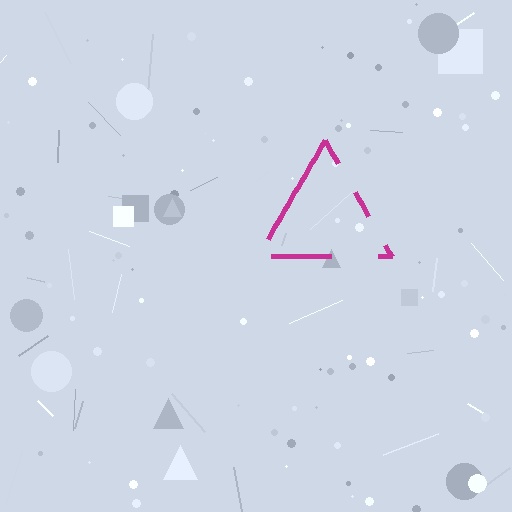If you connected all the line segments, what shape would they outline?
They would outline a triangle.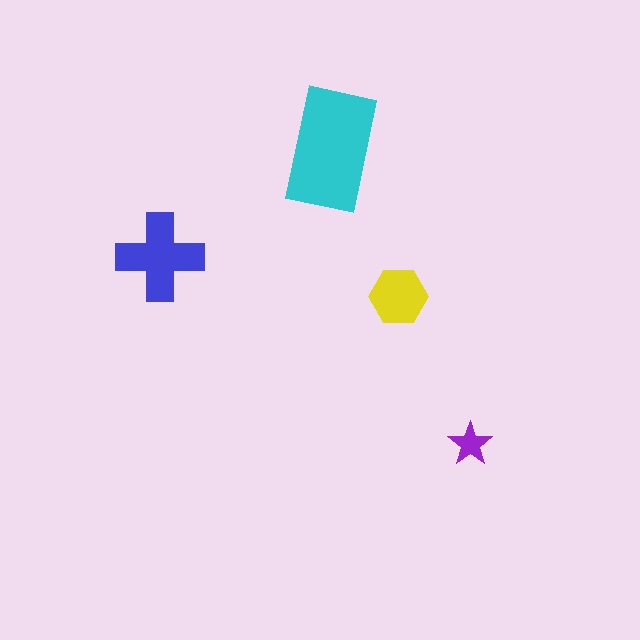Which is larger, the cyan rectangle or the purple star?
The cyan rectangle.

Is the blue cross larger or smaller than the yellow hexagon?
Larger.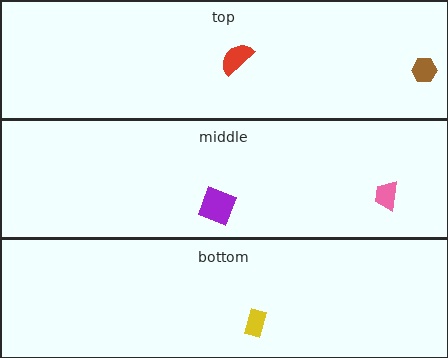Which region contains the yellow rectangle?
The bottom region.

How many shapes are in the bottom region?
1.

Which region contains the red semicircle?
The top region.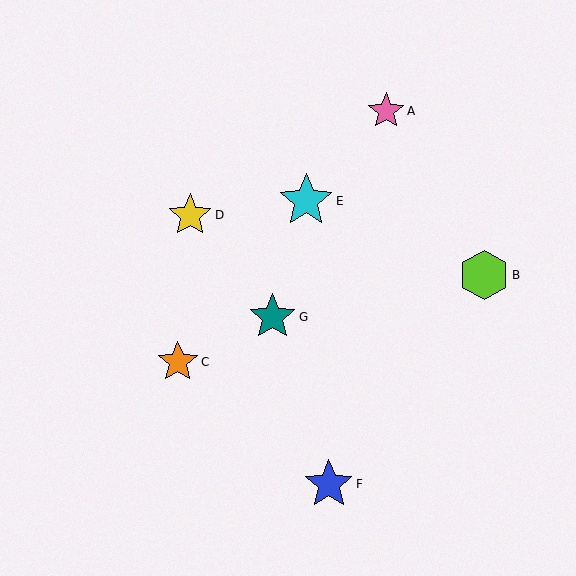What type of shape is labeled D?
Shape D is a yellow star.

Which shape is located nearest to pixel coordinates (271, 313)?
The teal star (labeled G) at (273, 317) is nearest to that location.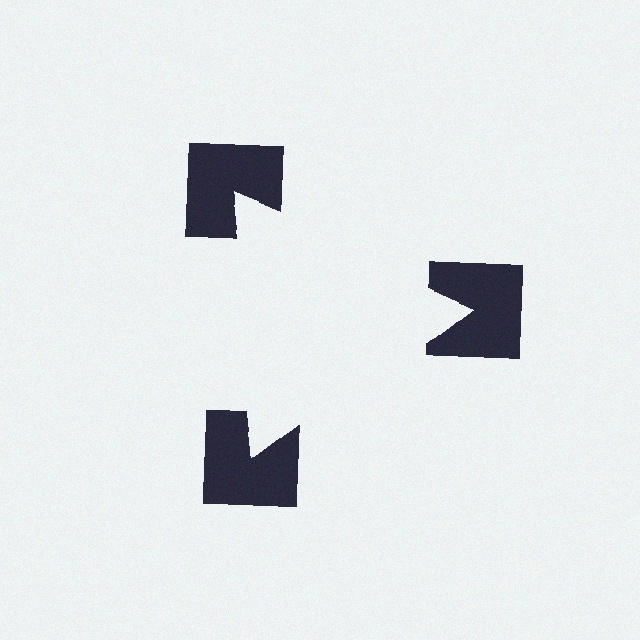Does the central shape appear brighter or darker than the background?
It typically appears slightly brighter than the background, even though no actual brightness change is drawn.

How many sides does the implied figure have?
3 sides.